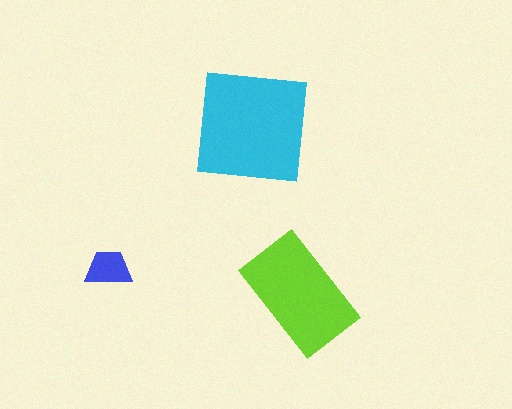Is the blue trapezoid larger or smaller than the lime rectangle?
Smaller.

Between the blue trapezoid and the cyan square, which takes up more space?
The cyan square.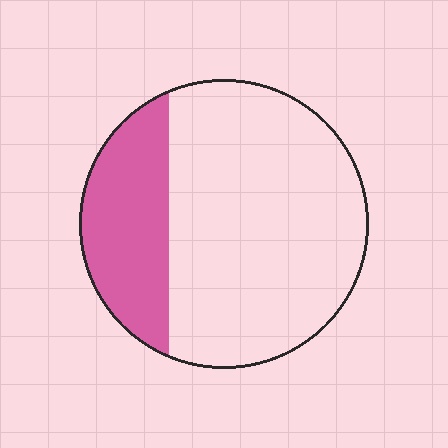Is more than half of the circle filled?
No.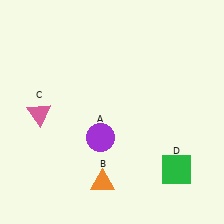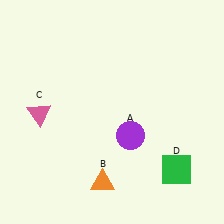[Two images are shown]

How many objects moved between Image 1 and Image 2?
1 object moved between the two images.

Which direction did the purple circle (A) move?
The purple circle (A) moved right.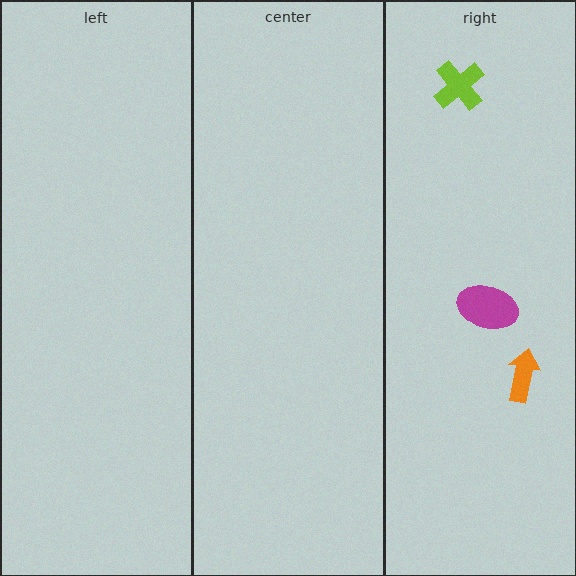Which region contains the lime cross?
The right region.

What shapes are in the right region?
The lime cross, the orange arrow, the magenta ellipse.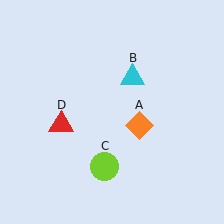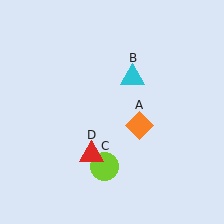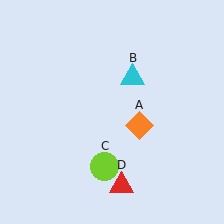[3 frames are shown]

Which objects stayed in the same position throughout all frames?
Orange diamond (object A) and cyan triangle (object B) and lime circle (object C) remained stationary.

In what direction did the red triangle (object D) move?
The red triangle (object D) moved down and to the right.